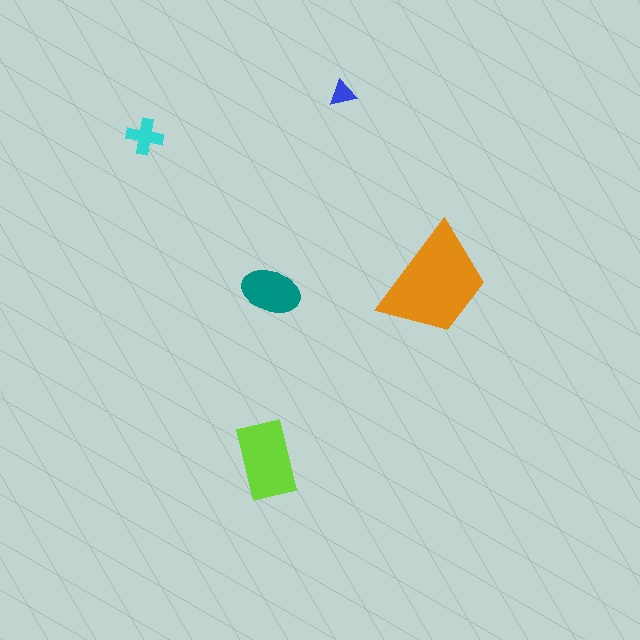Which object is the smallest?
The blue triangle.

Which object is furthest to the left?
The cyan cross is leftmost.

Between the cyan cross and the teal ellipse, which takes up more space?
The teal ellipse.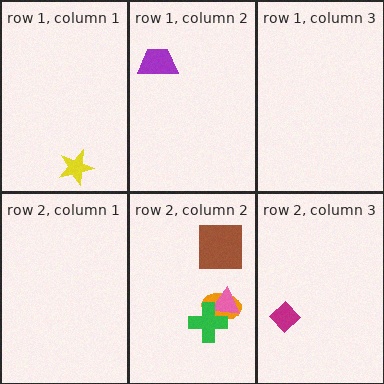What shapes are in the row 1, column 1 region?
The yellow star.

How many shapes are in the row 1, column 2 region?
1.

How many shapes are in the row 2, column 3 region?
1.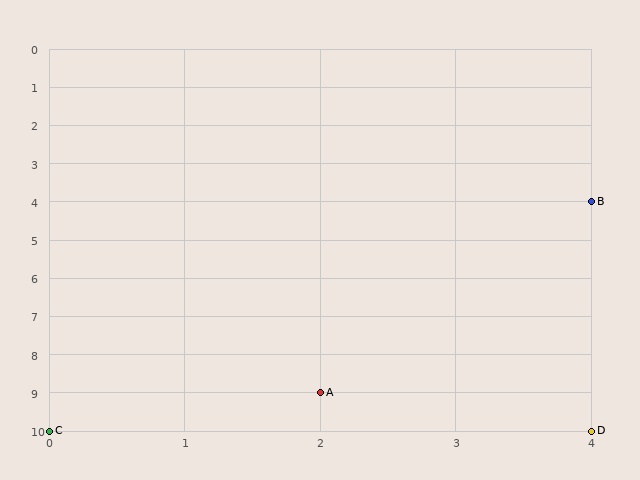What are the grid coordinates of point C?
Point C is at grid coordinates (0, 10).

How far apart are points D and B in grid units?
Points D and B are 6 rows apart.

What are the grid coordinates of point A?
Point A is at grid coordinates (2, 9).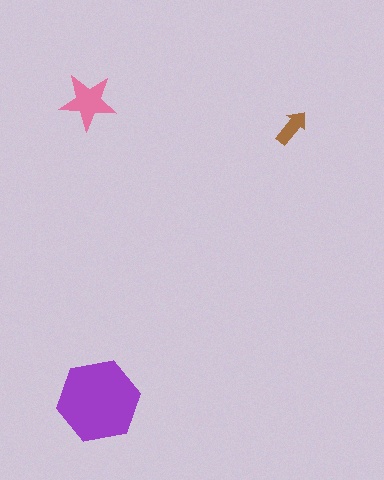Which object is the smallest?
The brown arrow.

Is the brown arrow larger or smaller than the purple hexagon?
Smaller.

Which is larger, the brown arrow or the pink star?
The pink star.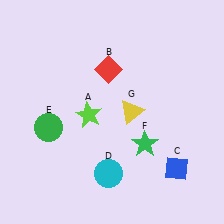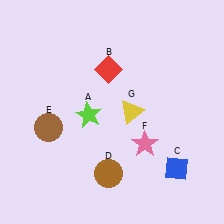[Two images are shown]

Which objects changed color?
D changed from cyan to brown. E changed from green to brown. F changed from green to pink.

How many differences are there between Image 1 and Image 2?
There are 3 differences between the two images.